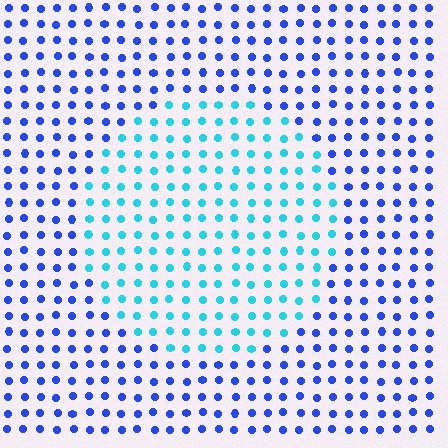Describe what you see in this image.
The image is filled with small blue elements in a uniform arrangement. A circle-shaped region is visible where the elements are tinted to a slightly different hue, forming a subtle color boundary.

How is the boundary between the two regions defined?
The boundary is defined purely by a slight shift in hue (about 45 degrees). Spacing, size, and orientation are identical on both sides.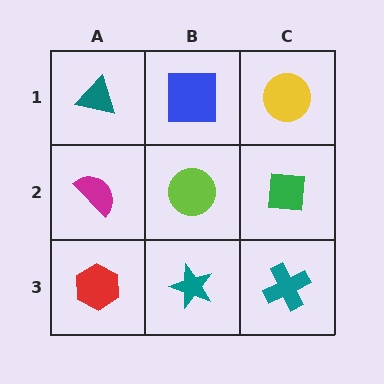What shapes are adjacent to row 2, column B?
A blue square (row 1, column B), a teal star (row 3, column B), a magenta semicircle (row 2, column A), a green square (row 2, column C).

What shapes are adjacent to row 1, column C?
A green square (row 2, column C), a blue square (row 1, column B).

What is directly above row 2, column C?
A yellow circle.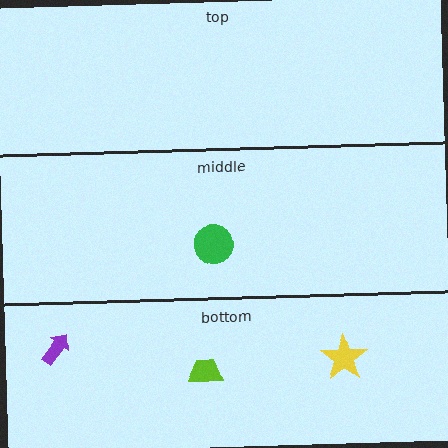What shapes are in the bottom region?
The purple arrow, the lime trapezoid, the yellow star.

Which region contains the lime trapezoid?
The bottom region.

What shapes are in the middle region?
The green circle.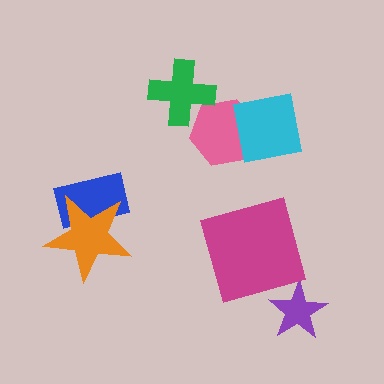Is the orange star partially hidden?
No, no other shape covers it.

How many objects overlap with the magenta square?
0 objects overlap with the magenta square.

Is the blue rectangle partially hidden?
Yes, it is partially covered by another shape.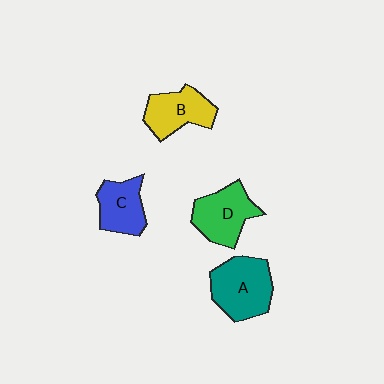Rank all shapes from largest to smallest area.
From largest to smallest: A (teal), D (green), B (yellow), C (blue).